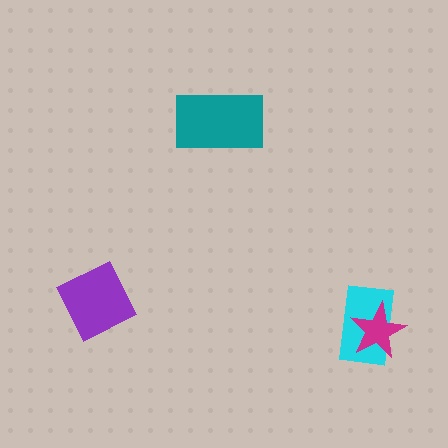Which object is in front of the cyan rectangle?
The magenta star is in front of the cyan rectangle.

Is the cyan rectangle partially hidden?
Yes, it is partially covered by another shape.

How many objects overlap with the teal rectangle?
0 objects overlap with the teal rectangle.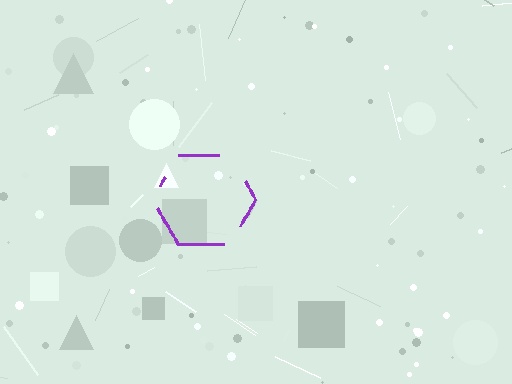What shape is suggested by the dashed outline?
The dashed outline suggests a hexagon.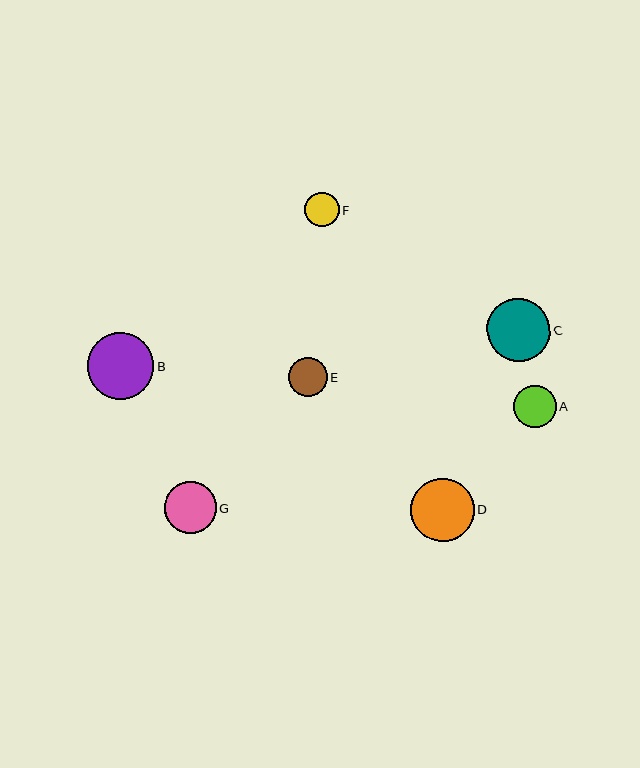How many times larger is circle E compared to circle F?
Circle E is approximately 1.1 times the size of circle F.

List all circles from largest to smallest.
From largest to smallest: B, D, C, G, A, E, F.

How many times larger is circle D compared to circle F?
Circle D is approximately 1.8 times the size of circle F.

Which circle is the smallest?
Circle F is the smallest with a size of approximately 34 pixels.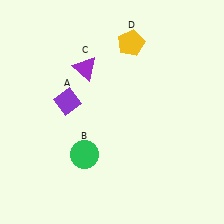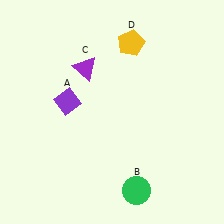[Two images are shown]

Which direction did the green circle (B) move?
The green circle (B) moved right.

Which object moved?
The green circle (B) moved right.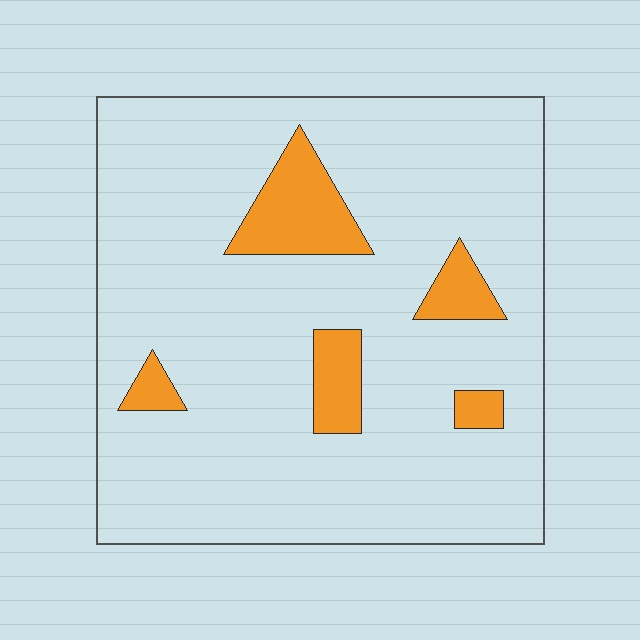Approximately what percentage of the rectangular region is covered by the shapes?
Approximately 10%.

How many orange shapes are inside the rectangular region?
5.